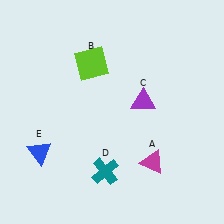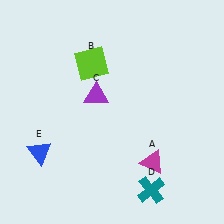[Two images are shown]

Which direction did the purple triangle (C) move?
The purple triangle (C) moved left.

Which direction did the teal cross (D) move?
The teal cross (D) moved right.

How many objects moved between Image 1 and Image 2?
2 objects moved between the two images.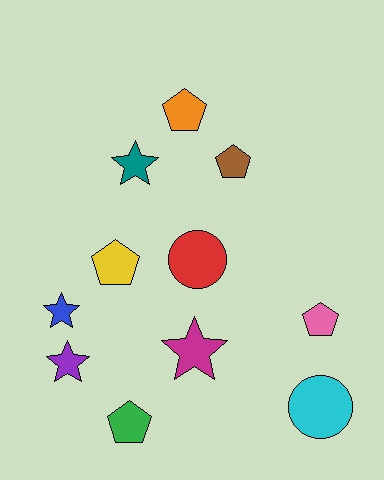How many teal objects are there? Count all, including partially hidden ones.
There is 1 teal object.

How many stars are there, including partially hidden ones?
There are 4 stars.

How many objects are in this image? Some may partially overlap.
There are 11 objects.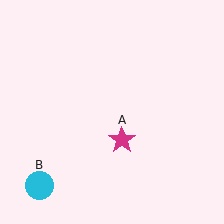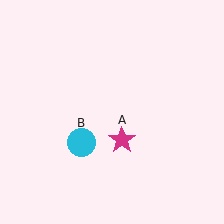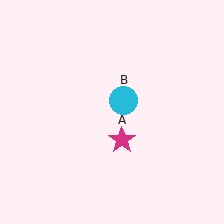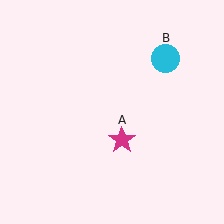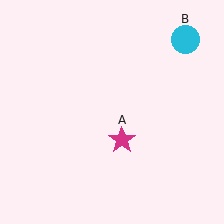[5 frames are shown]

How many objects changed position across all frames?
1 object changed position: cyan circle (object B).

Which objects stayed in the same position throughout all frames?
Magenta star (object A) remained stationary.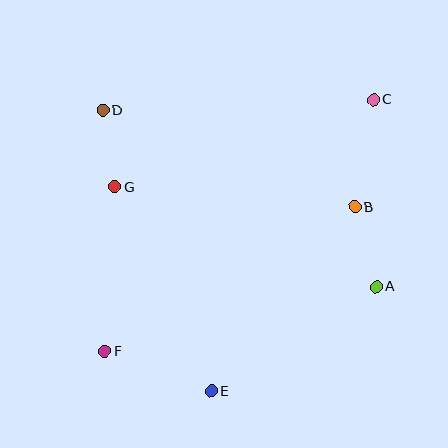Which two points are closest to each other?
Points D and G are closest to each other.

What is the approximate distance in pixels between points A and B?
The distance between A and B is approximately 83 pixels.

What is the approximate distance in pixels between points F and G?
The distance between F and G is approximately 165 pixels.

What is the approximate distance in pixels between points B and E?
The distance between B and E is approximately 234 pixels.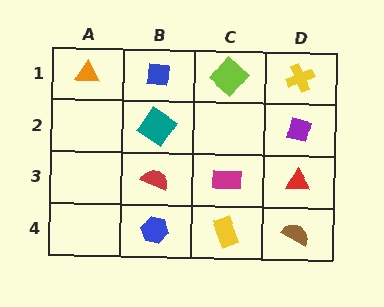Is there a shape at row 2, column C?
No, that cell is empty.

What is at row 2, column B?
A teal diamond.